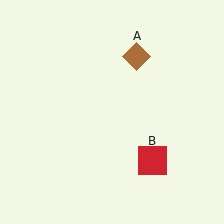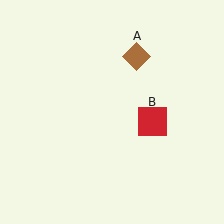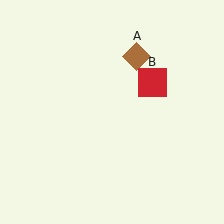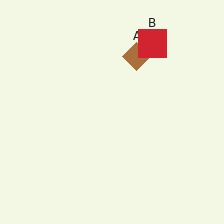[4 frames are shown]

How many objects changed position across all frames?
1 object changed position: red square (object B).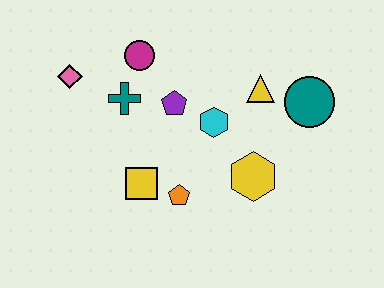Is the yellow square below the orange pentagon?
No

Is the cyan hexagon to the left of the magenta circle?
No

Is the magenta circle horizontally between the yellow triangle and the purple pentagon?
No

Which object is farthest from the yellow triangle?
The pink diamond is farthest from the yellow triangle.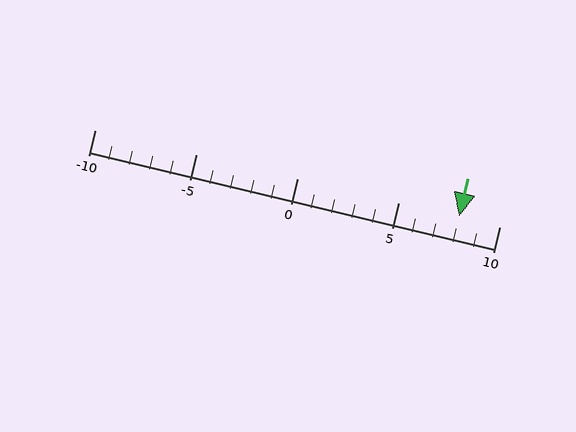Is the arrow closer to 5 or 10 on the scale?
The arrow is closer to 10.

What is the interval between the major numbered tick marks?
The major tick marks are spaced 5 units apart.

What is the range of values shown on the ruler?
The ruler shows values from -10 to 10.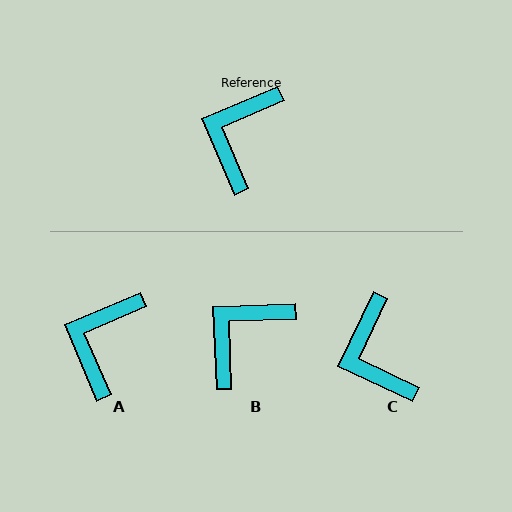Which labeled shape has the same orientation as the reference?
A.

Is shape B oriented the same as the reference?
No, it is off by about 21 degrees.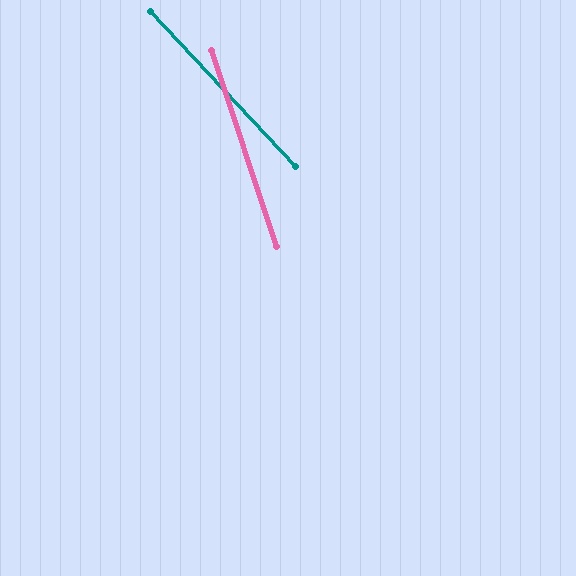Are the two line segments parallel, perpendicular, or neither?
Neither parallel nor perpendicular — they differ by about 25°.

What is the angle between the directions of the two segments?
Approximately 25 degrees.